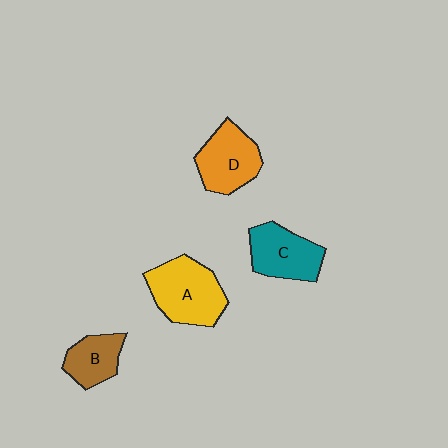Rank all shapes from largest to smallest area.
From largest to smallest: A (yellow), D (orange), C (teal), B (brown).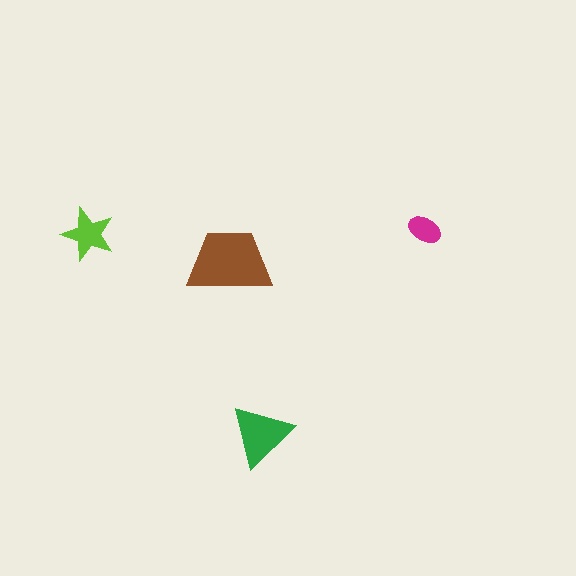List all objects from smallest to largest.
The magenta ellipse, the lime star, the green triangle, the brown trapezoid.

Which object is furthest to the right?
The magenta ellipse is rightmost.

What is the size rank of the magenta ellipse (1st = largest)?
4th.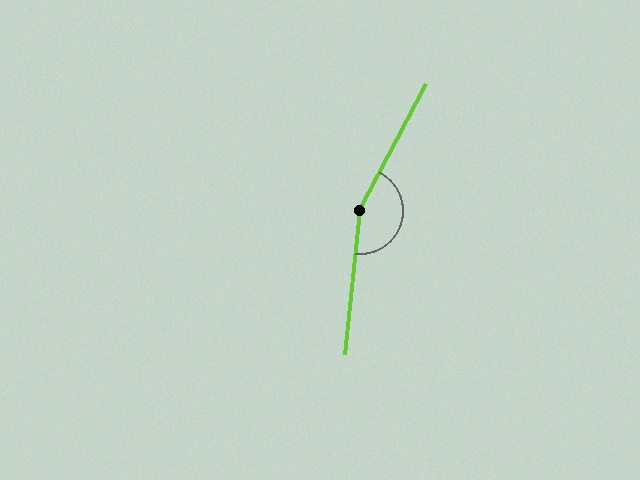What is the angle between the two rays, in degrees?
Approximately 159 degrees.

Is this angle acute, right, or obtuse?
It is obtuse.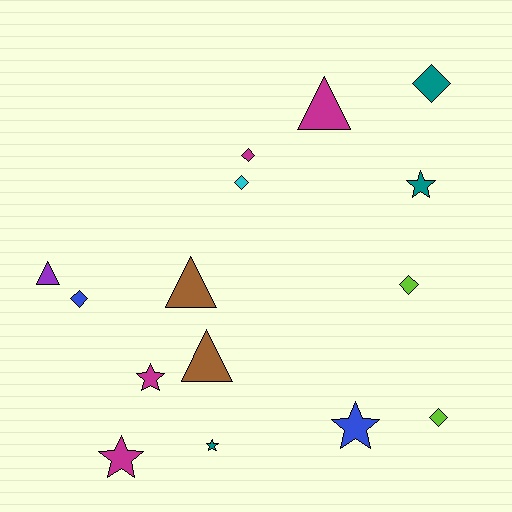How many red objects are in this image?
There are no red objects.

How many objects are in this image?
There are 15 objects.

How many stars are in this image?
There are 5 stars.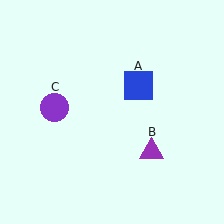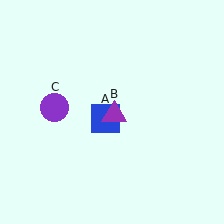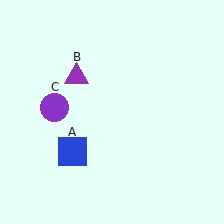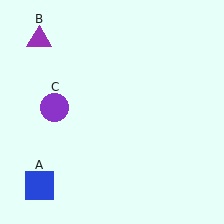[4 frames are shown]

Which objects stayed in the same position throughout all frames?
Purple circle (object C) remained stationary.